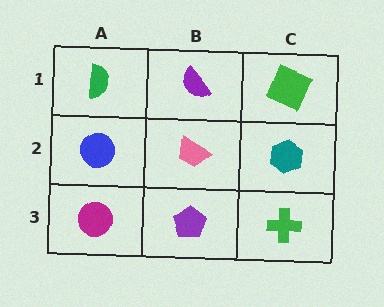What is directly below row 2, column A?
A magenta circle.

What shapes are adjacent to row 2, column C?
A green square (row 1, column C), a green cross (row 3, column C), a pink trapezoid (row 2, column B).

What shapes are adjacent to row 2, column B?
A purple semicircle (row 1, column B), a purple pentagon (row 3, column B), a blue circle (row 2, column A), a teal hexagon (row 2, column C).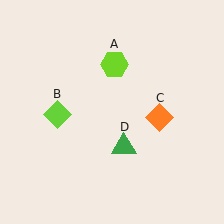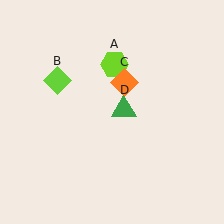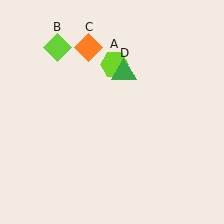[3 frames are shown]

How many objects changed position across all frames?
3 objects changed position: lime diamond (object B), orange diamond (object C), green triangle (object D).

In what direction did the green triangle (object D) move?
The green triangle (object D) moved up.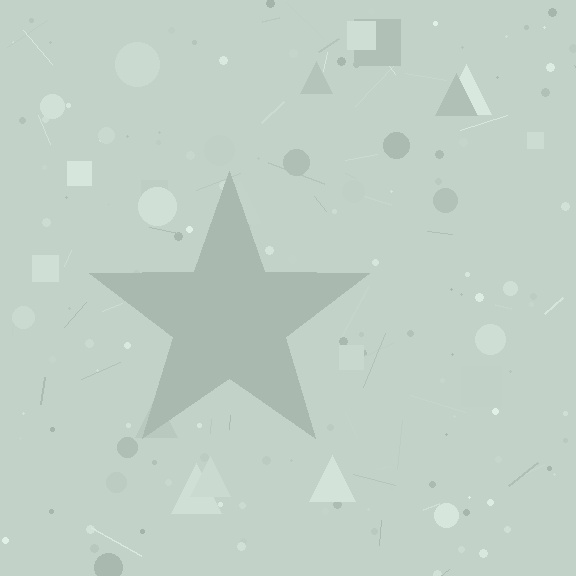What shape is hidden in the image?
A star is hidden in the image.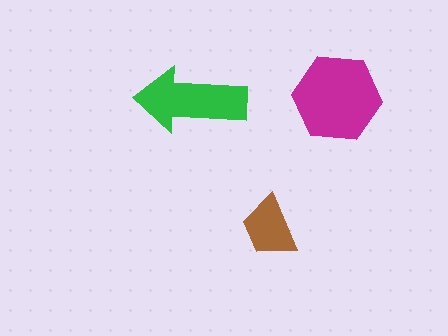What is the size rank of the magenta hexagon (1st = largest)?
1st.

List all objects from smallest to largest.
The brown trapezoid, the green arrow, the magenta hexagon.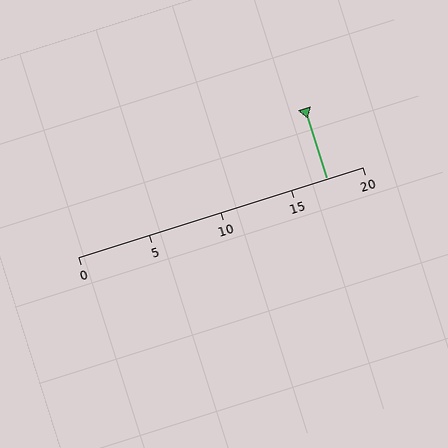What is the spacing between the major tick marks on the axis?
The major ticks are spaced 5 apart.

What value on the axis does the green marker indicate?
The marker indicates approximately 17.5.